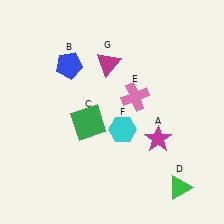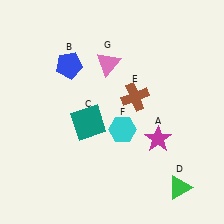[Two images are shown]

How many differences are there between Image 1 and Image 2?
There are 3 differences between the two images.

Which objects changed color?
C changed from green to teal. E changed from pink to brown. G changed from magenta to pink.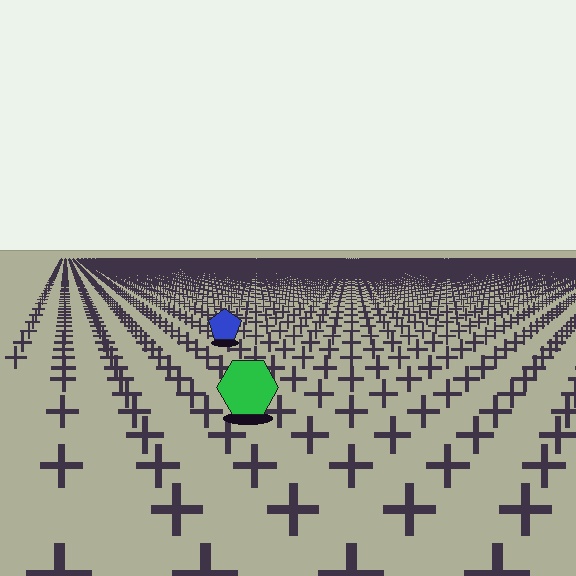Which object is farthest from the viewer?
The blue pentagon is farthest from the viewer. It appears smaller and the ground texture around it is denser.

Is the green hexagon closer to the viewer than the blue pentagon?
Yes. The green hexagon is closer — you can tell from the texture gradient: the ground texture is coarser near it.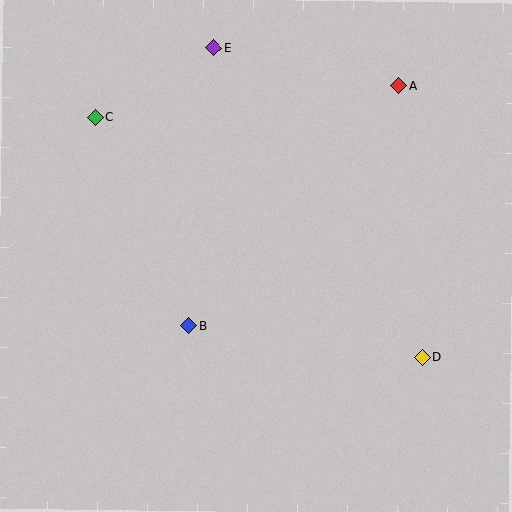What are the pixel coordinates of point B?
Point B is at (189, 326).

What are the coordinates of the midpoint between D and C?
The midpoint between D and C is at (258, 237).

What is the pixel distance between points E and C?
The distance between E and C is 137 pixels.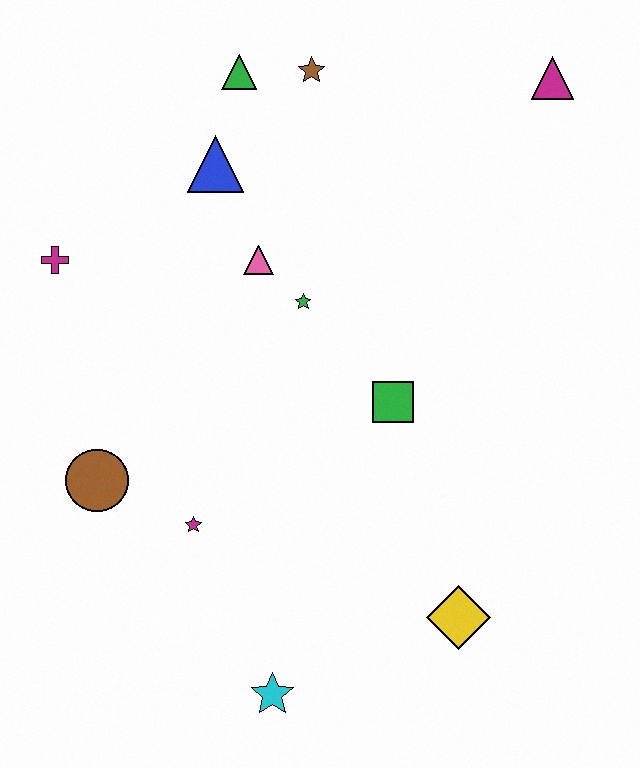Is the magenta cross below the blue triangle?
Yes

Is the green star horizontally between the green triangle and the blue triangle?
No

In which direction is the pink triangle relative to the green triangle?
The pink triangle is below the green triangle.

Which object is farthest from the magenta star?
The magenta triangle is farthest from the magenta star.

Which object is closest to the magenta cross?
The blue triangle is closest to the magenta cross.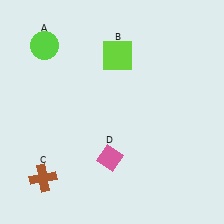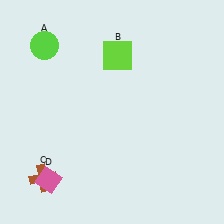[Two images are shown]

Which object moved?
The pink diamond (D) moved left.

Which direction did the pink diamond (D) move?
The pink diamond (D) moved left.